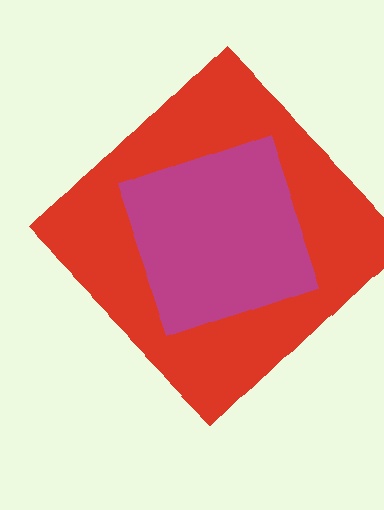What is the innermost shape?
The magenta diamond.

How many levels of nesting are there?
2.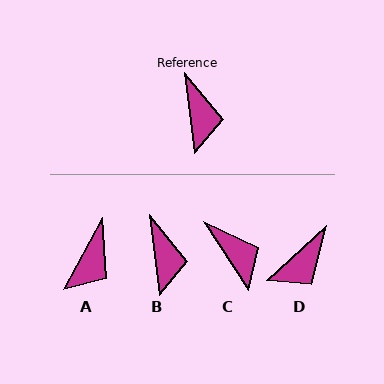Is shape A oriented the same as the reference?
No, it is off by about 36 degrees.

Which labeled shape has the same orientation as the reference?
B.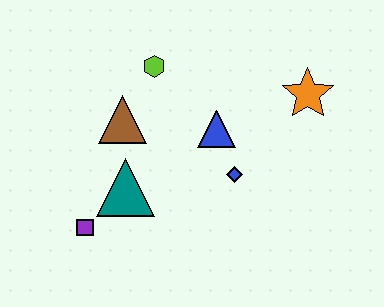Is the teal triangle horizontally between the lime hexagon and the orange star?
No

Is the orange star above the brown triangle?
Yes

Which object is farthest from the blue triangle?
The purple square is farthest from the blue triangle.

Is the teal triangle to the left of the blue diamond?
Yes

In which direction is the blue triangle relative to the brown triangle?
The blue triangle is to the right of the brown triangle.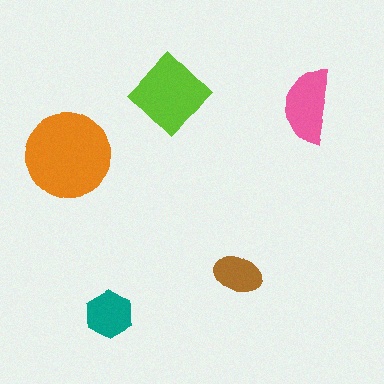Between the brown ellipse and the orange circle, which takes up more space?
The orange circle.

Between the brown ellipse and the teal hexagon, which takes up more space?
The teal hexagon.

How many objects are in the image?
There are 5 objects in the image.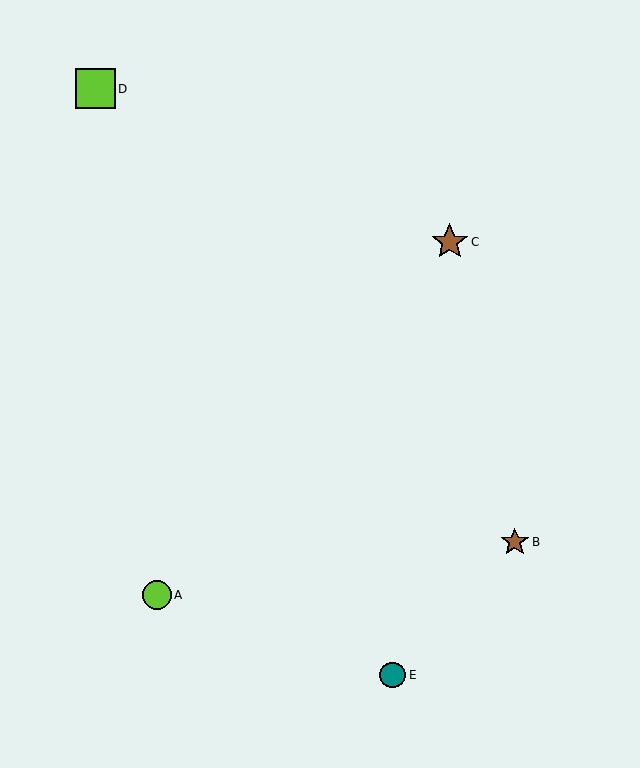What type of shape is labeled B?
Shape B is a brown star.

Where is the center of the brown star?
The center of the brown star is at (450, 242).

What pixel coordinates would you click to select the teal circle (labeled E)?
Click at (393, 675) to select the teal circle E.